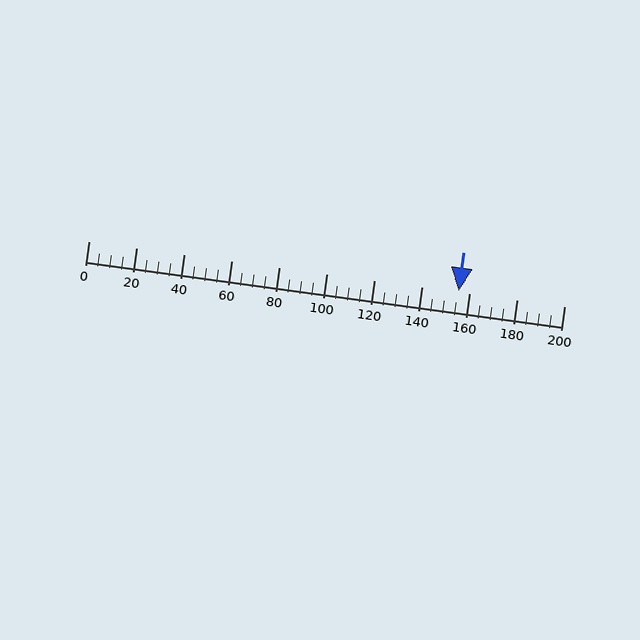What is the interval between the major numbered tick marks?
The major tick marks are spaced 20 units apart.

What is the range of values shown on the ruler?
The ruler shows values from 0 to 200.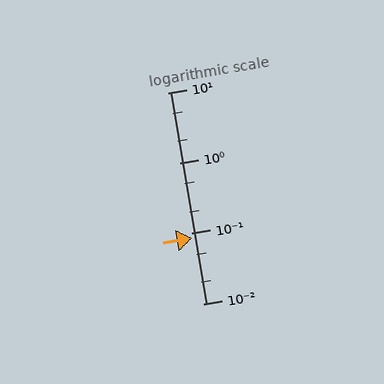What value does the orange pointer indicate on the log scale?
The pointer indicates approximately 0.086.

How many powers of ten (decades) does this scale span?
The scale spans 3 decades, from 0.01 to 10.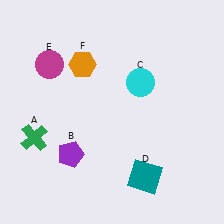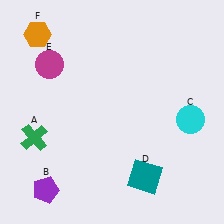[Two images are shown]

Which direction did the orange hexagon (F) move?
The orange hexagon (F) moved left.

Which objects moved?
The objects that moved are: the purple pentagon (B), the cyan circle (C), the orange hexagon (F).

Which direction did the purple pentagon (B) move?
The purple pentagon (B) moved down.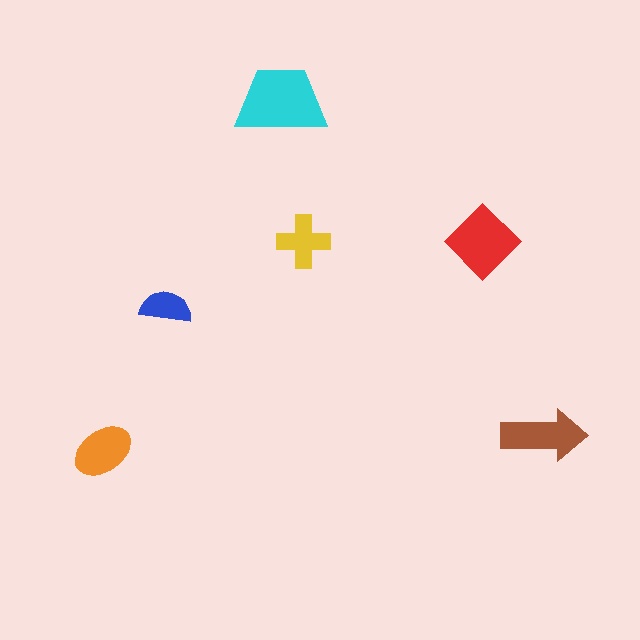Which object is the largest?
The cyan trapezoid.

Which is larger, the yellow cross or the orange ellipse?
The orange ellipse.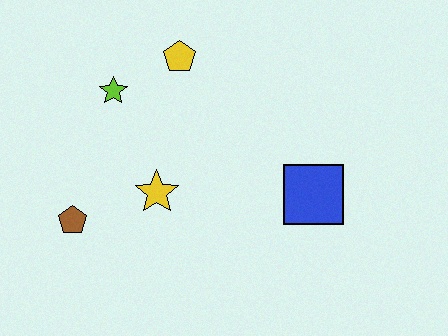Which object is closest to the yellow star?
The brown pentagon is closest to the yellow star.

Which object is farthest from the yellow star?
The blue square is farthest from the yellow star.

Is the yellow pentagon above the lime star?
Yes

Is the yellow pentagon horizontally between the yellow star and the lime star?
No